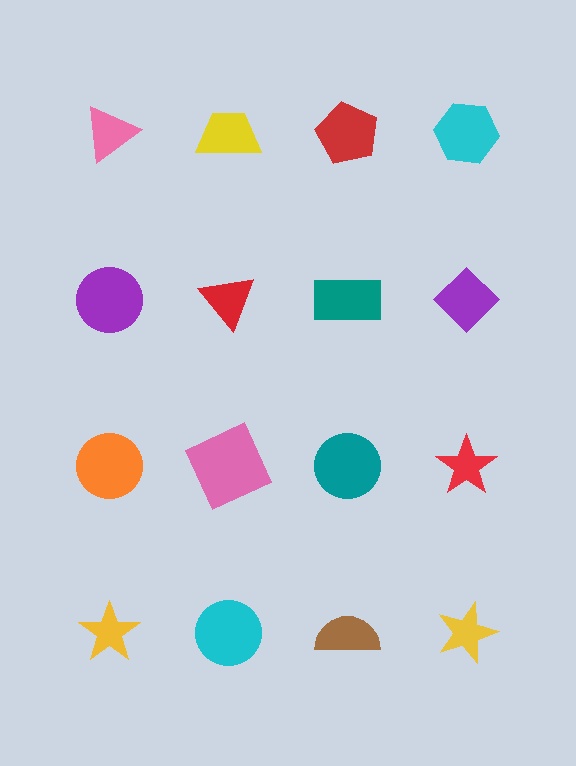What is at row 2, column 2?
A red triangle.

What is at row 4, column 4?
A yellow star.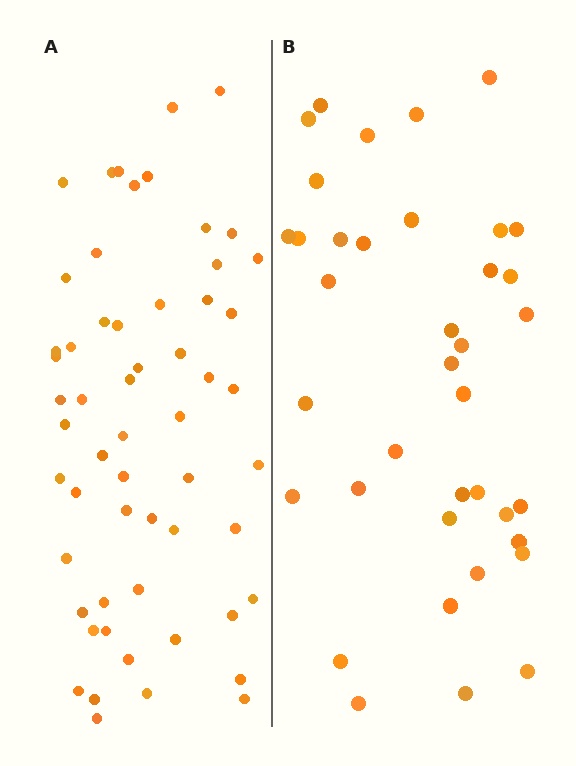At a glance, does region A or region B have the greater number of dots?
Region A (the left region) has more dots.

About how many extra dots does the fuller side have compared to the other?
Region A has approximately 20 more dots than region B.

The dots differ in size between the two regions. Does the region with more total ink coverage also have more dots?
No. Region B has more total ink coverage because its dots are larger, but region A actually contains more individual dots. Total area can be misleading — the number of items is what matters here.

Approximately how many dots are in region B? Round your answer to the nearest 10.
About 40 dots. (The exact count is 38, which rounds to 40.)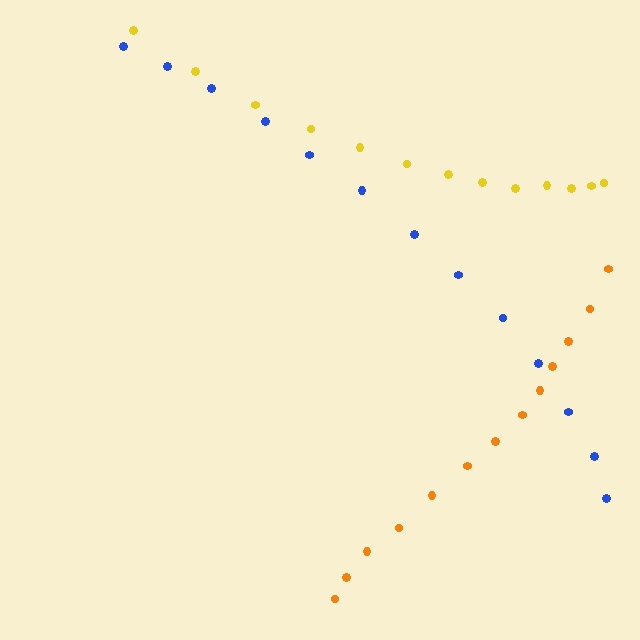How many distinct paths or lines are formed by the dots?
There are 3 distinct paths.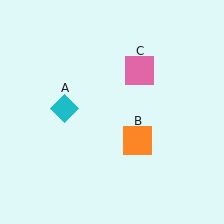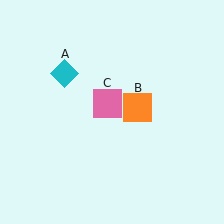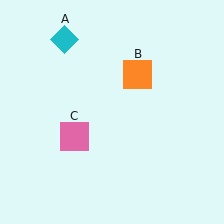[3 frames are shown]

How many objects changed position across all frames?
3 objects changed position: cyan diamond (object A), orange square (object B), pink square (object C).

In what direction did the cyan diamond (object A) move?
The cyan diamond (object A) moved up.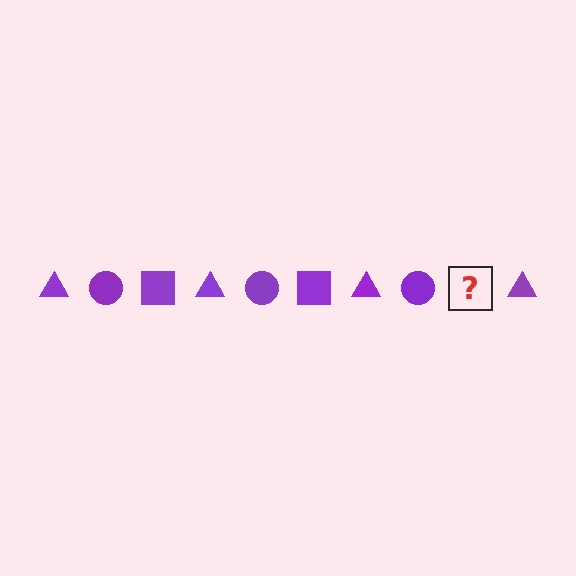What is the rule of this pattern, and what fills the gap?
The rule is that the pattern cycles through triangle, circle, square shapes in purple. The gap should be filled with a purple square.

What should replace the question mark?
The question mark should be replaced with a purple square.